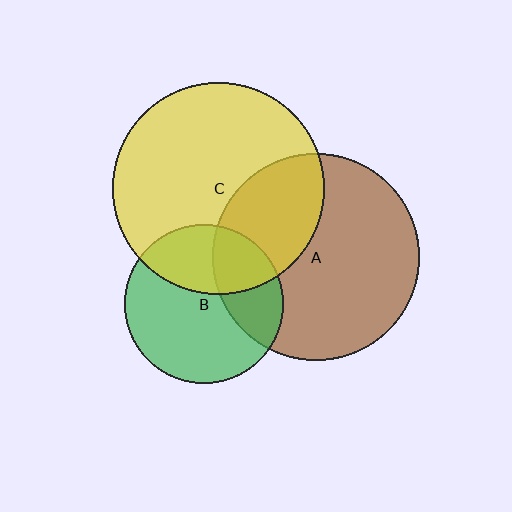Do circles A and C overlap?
Yes.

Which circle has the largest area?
Circle C (yellow).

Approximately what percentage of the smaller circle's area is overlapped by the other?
Approximately 35%.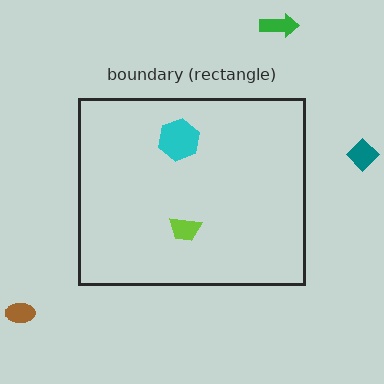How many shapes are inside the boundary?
2 inside, 3 outside.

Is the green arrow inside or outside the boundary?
Outside.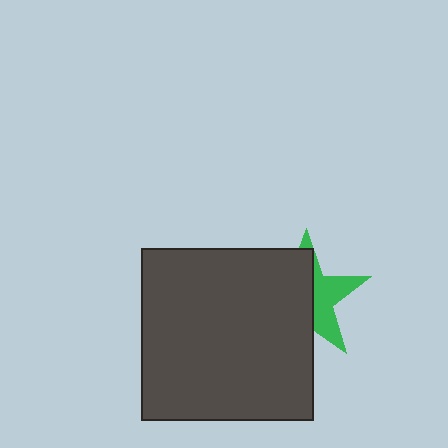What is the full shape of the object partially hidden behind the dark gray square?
The partially hidden object is a green star.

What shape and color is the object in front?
The object in front is a dark gray square.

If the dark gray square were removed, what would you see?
You would see the complete green star.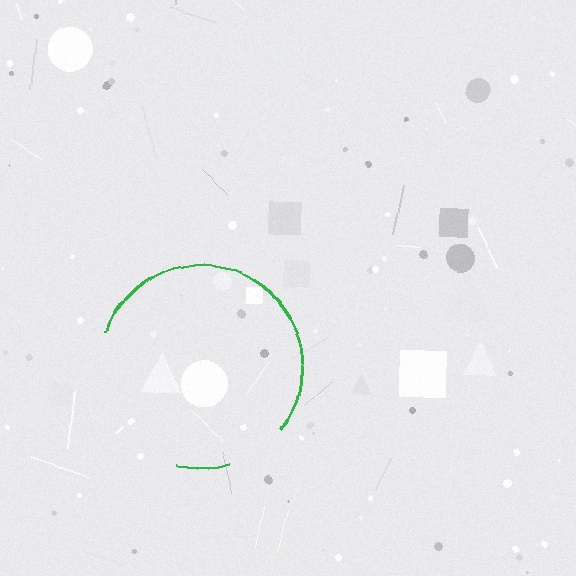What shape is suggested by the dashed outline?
The dashed outline suggests a circle.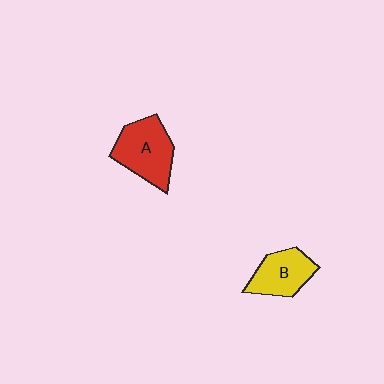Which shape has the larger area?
Shape A (red).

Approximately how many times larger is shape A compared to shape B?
Approximately 1.3 times.